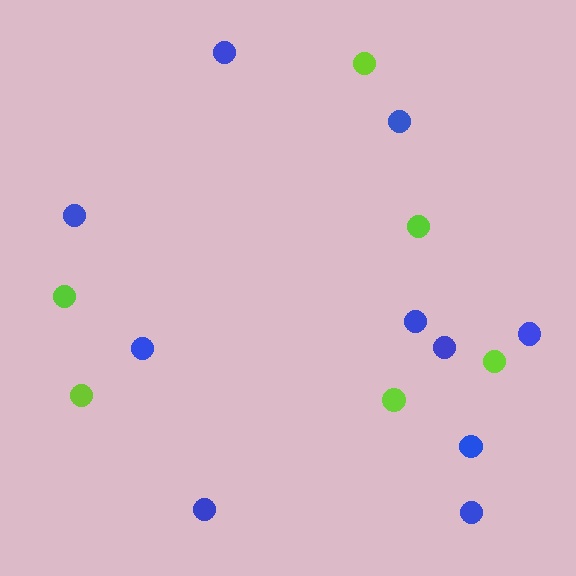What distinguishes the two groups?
There are 2 groups: one group of blue circles (10) and one group of lime circles (6).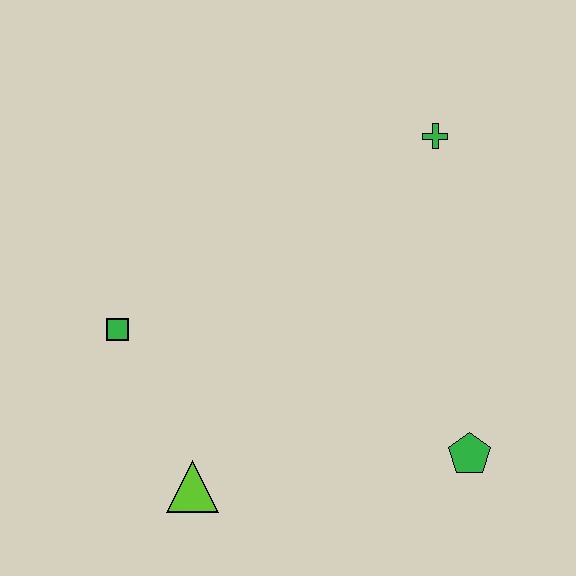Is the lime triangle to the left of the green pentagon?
Yes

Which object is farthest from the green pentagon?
The green square is farthest from the green pentagon.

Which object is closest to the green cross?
The green pentagon is closest to the green cross.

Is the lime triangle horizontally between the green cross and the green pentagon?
No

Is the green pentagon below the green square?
Yes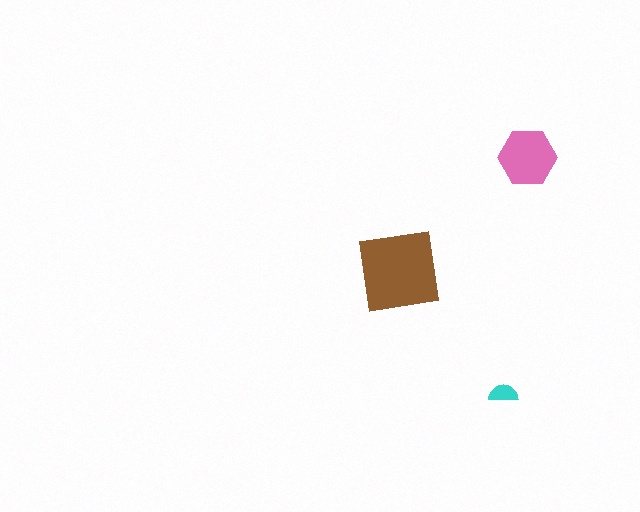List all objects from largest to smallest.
The brown square, the pink hexagon, the cyan semicircle.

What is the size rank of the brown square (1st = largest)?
1st.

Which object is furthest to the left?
The brown square is leftmost.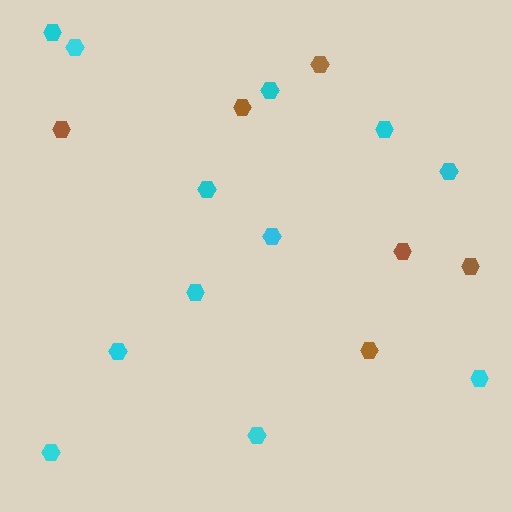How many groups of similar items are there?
There are 2 groups: one group of cyan hexagons (12) and one group of brown hexagons (6).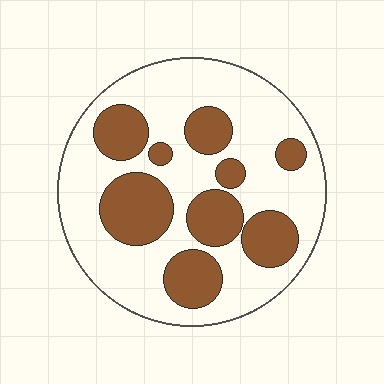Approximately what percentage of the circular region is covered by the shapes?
Approximately 35%.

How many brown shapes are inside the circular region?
9.